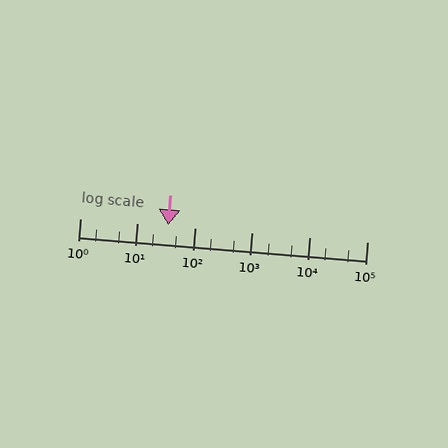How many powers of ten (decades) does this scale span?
The scale spans 5 decades, from 1 to 100000.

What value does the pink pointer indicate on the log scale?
The pointer indicates approximately 35.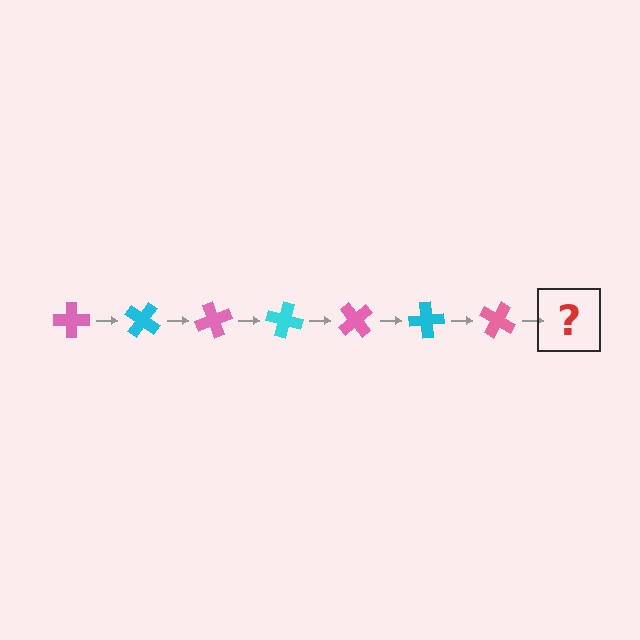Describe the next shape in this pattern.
It should be a cyan cross, rotated 245 degrees from the start.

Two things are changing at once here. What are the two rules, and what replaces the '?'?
The two rules are that it rotates 35 degrees each step and the color cycles through pink and cyan. The '?' should be a cyan cross, rotated 245 degrees from the start.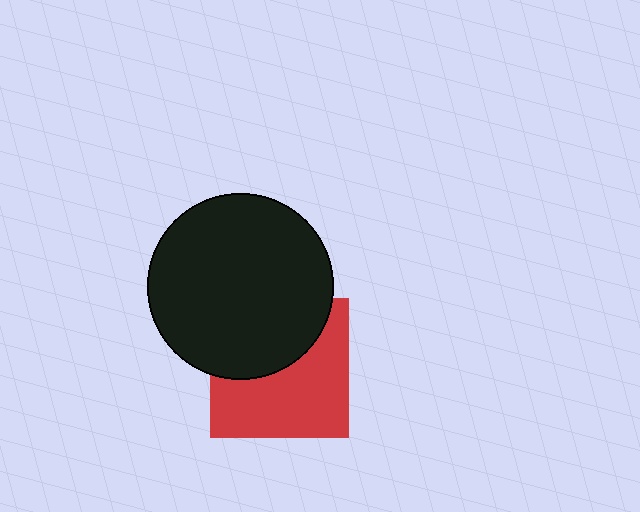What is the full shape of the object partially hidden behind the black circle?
The partially hidden object is a red square.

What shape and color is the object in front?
The object in front is a black circle.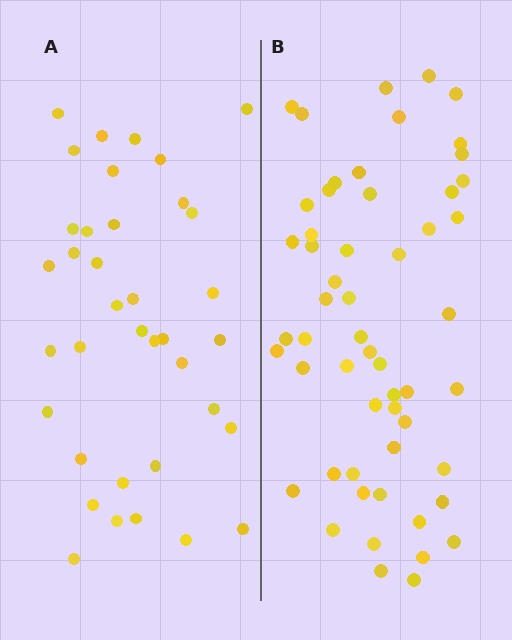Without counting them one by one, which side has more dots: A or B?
Region B (the right region) has more dots.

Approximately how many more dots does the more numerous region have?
Region B has approximately 20 more dots than region A.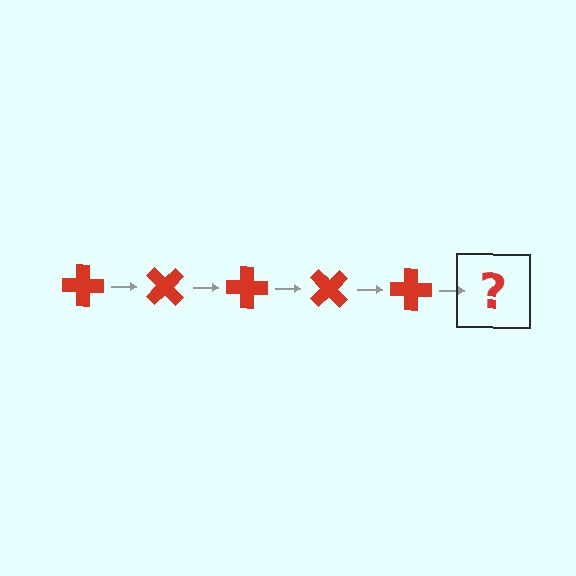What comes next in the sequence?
The next element should be a red cross rotated 225 degrees.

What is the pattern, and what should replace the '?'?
The pattern is that the cross rotates 45 degrees each step. The '?' should be a red cross rotated 225 degrees.